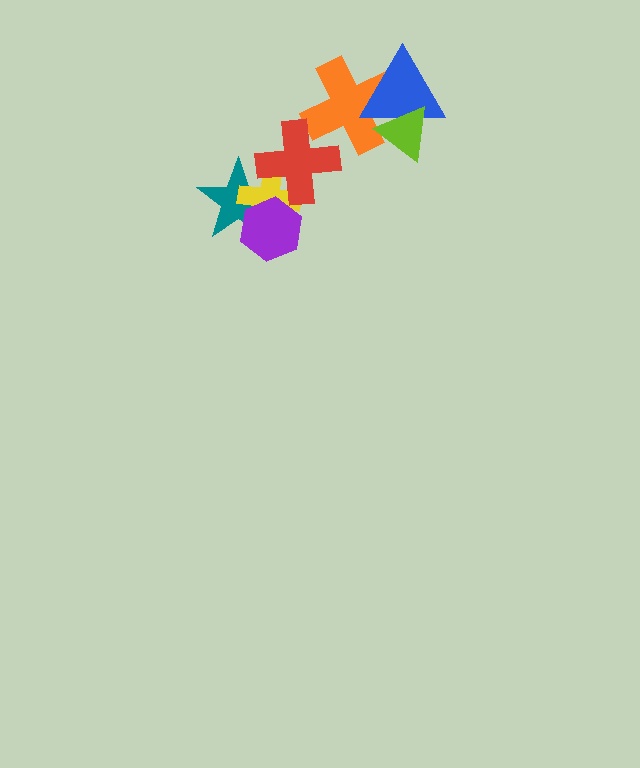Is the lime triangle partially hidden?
No, no other shape covers it.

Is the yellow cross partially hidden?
Yes, it is partially covered by another shape.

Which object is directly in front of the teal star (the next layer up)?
The yellow cross is directly in front of the teal star.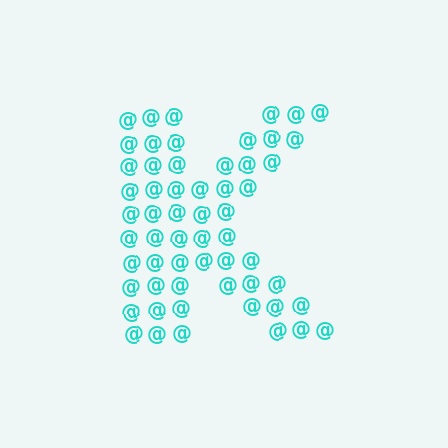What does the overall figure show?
The overall figure shows the letter K.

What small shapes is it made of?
It is made of small at signs.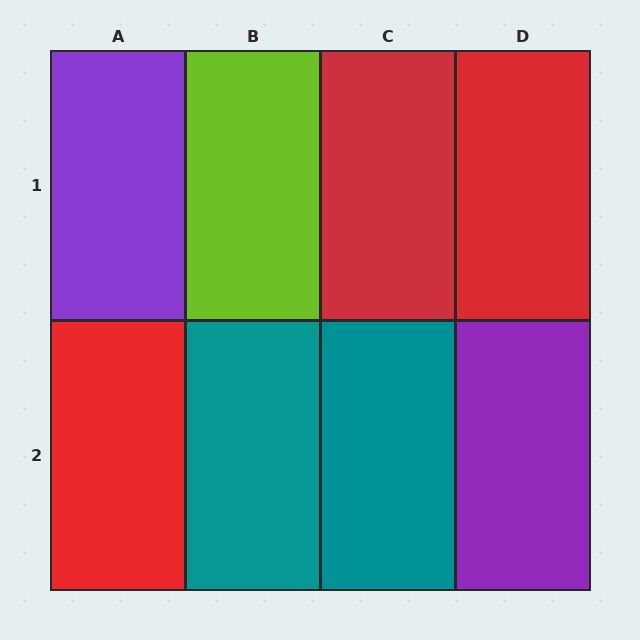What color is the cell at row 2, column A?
Red.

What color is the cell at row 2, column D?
Purple.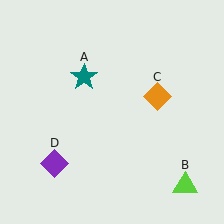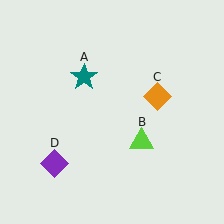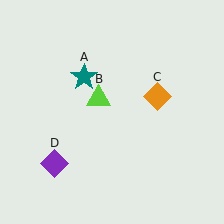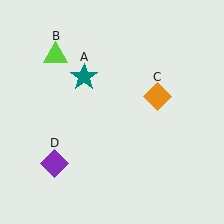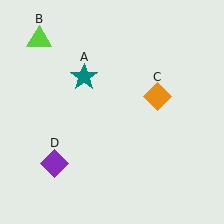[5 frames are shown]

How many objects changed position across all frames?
1 object changed position: lime triangle (object B).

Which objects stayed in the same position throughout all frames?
Teal star (object A) and orange diamond (object C) and purple diamond (object D) remained stationary.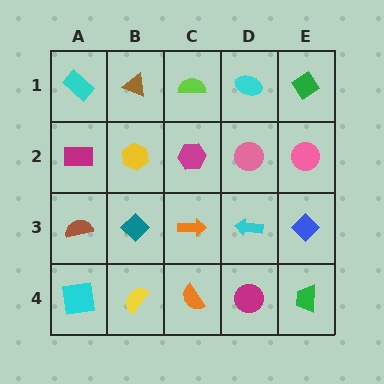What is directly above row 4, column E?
A blue diamond.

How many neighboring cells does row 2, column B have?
4.